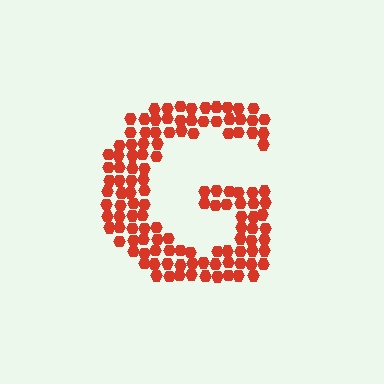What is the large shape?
The large shape is the letter G.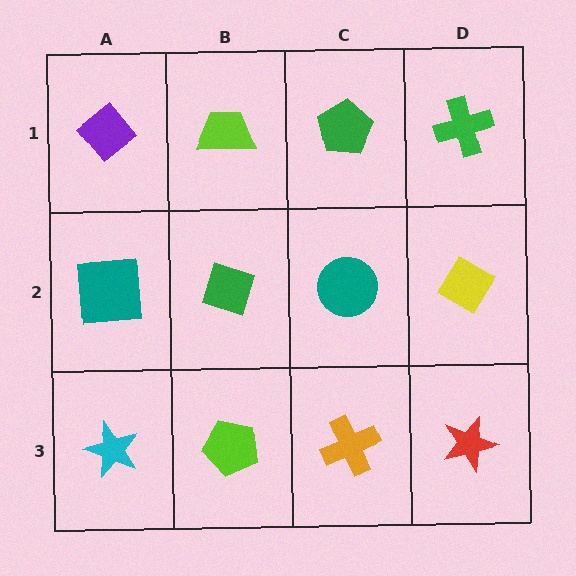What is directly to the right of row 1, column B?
A green pentagon.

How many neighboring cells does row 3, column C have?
3.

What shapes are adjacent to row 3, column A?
A teal square (row 2, column A), a lime pentagon (row 3, column B).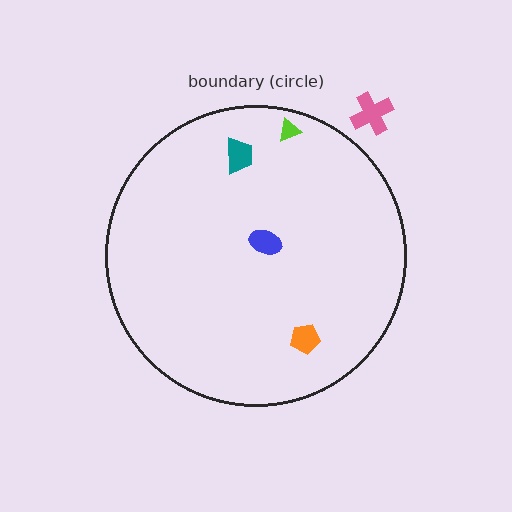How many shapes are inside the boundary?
4 inside, 1 outside.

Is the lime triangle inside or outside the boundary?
Inside.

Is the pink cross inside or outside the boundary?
Outside.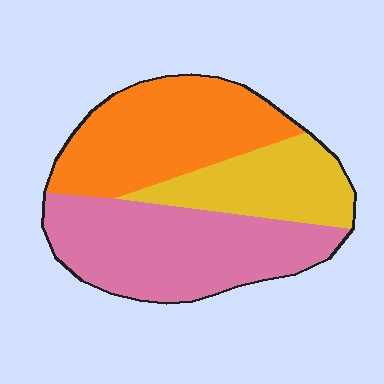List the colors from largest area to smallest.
From largest to smallest: pink, orange, yellow.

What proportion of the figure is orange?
Orange covers roughly 35% of the figure.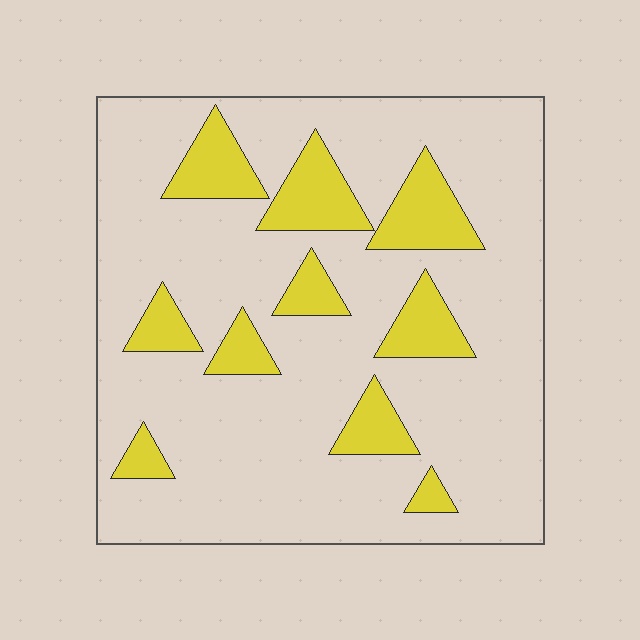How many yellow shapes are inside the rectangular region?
10.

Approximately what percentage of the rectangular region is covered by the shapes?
Approximately 20%.